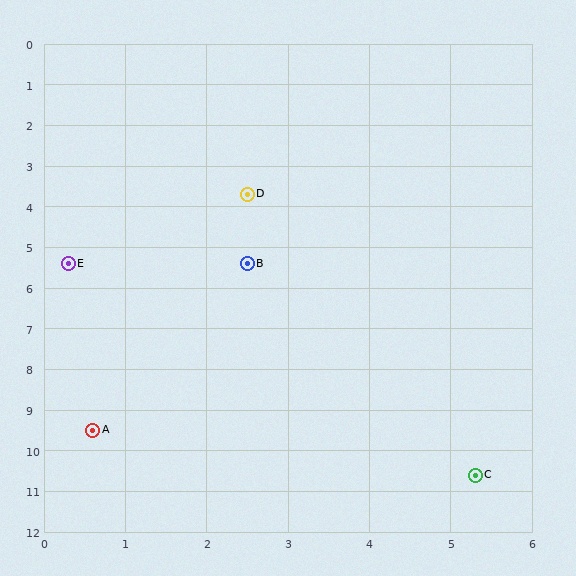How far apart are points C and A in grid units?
Points C and A are about 4.8 grid units apart.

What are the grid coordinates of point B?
Point B is at approximately (2.5, 5.4).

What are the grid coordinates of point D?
Point D is at approximately (2.5, 3.7).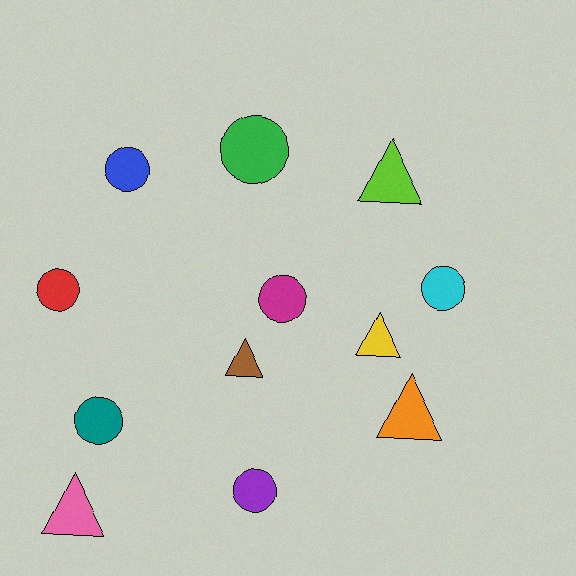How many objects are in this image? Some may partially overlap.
There are 12 objects.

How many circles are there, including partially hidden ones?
There are 7 circles.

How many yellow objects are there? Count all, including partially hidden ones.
There is 1 yellow object.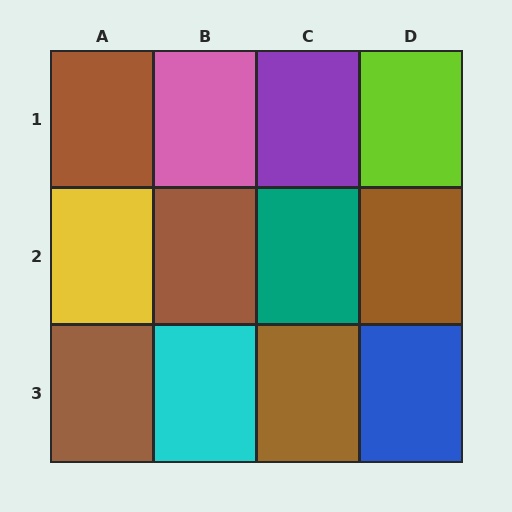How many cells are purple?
1 cell is purple.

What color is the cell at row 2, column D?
Brown.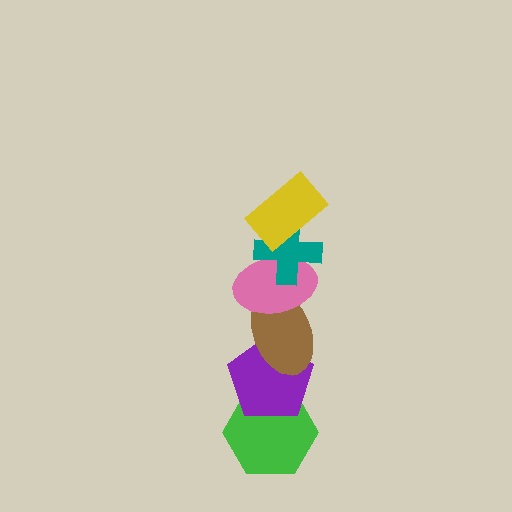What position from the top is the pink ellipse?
The pink ellipse is 3rd from the top.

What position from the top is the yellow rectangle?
The yellow rectangle is 1st from the top.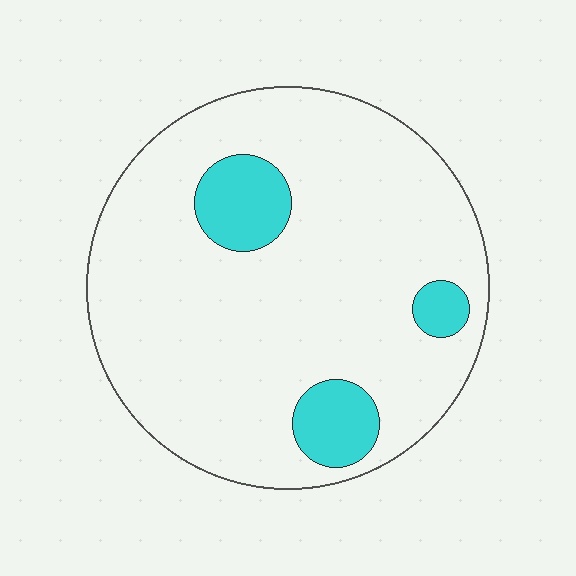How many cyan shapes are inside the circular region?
3.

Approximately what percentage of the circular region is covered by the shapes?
Approximately 15%.